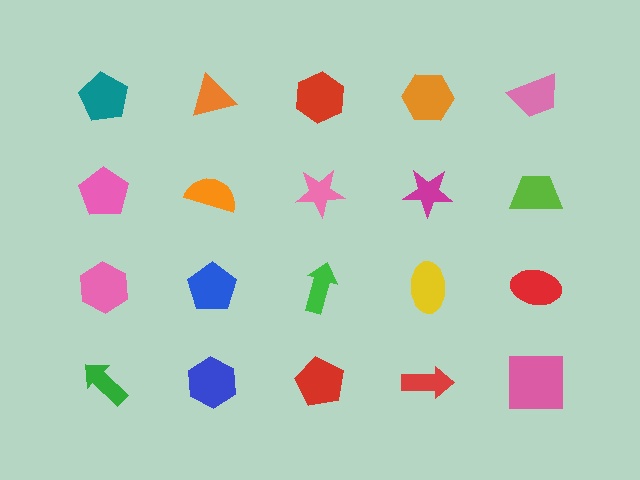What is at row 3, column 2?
A blue pentagon.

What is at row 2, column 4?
A magenta star.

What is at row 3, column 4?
A yellow ellipse.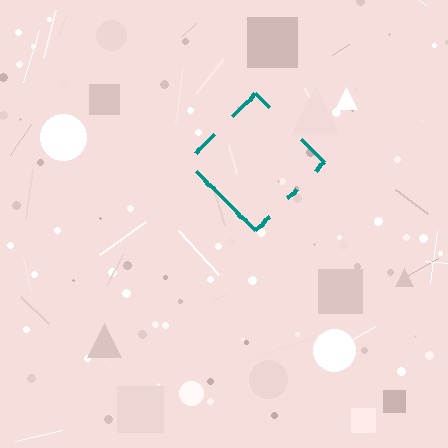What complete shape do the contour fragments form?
The contour fragments form a diamond.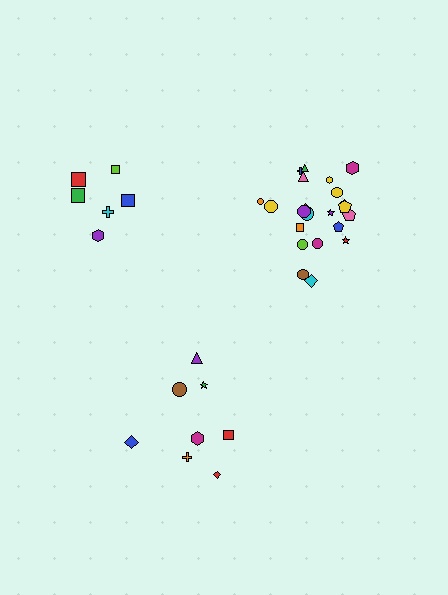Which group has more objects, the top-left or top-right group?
The top-right group.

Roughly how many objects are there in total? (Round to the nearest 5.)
Roughly 35 objects in total.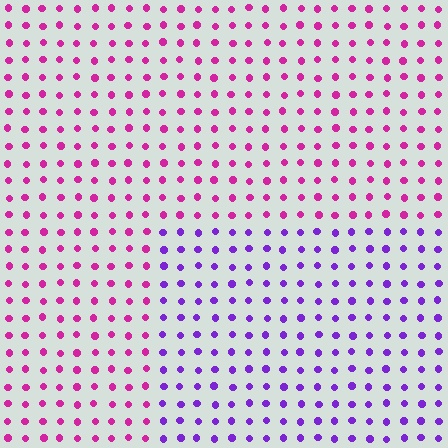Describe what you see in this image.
The image is filled with small magenta elements in a uniform arrangement. A rectangle-shaped region is visible where the elements are tinted to a slightly different hue, forming a subtle color boundary.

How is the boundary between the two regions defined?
The boundary is defined purely by a slight shift in hue (about 47 degrees). Spacing, size, and orientation are identical on both sides.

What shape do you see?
I see a rectangle.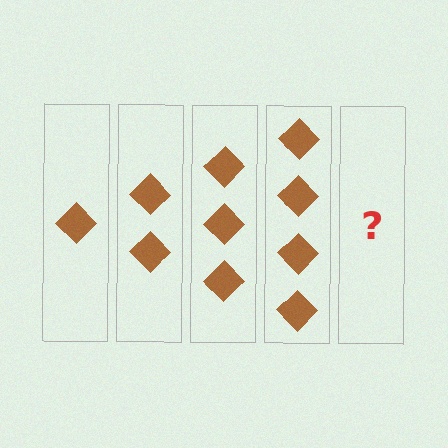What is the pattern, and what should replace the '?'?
The pattern is that each step adds one more diamond. The '?' should be 5 diamonds.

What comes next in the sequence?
The next element should be 5 diamonds.